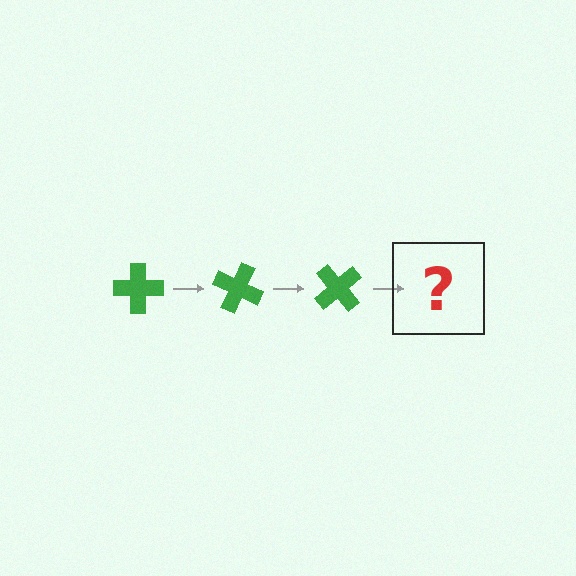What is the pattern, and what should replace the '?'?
The pattern is that the cross rotates 25 degrees each step. The '?' should be a green cross rotated 75 degrees.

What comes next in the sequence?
The next element should be a green cross rotated 75 degrees.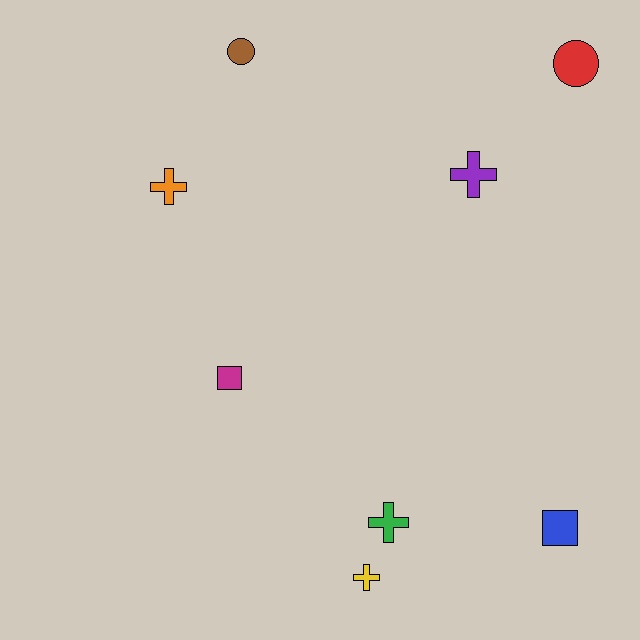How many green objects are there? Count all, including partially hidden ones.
There is 1 green object.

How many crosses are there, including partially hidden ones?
There are 4 crosses.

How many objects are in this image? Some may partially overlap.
There are 8 objects.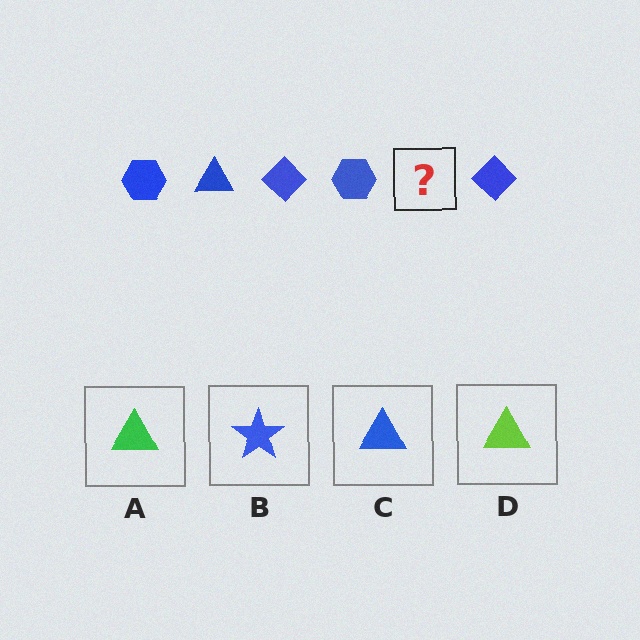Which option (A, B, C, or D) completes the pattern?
C.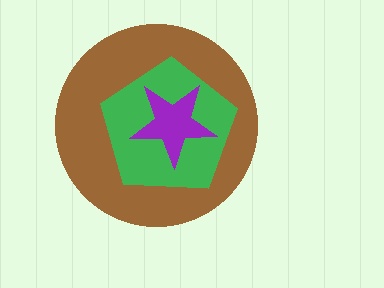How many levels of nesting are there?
3.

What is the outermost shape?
The brown circle.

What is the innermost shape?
The purple star.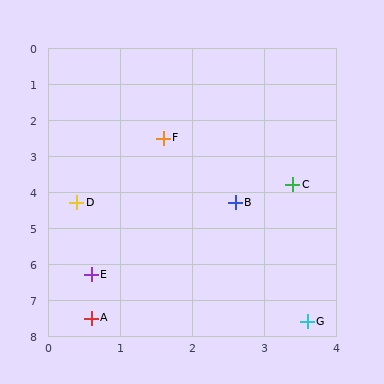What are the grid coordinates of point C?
Point C is at approximately (3.4, 3.8).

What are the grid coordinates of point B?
Point B is at approximately (2.6, 4.3).